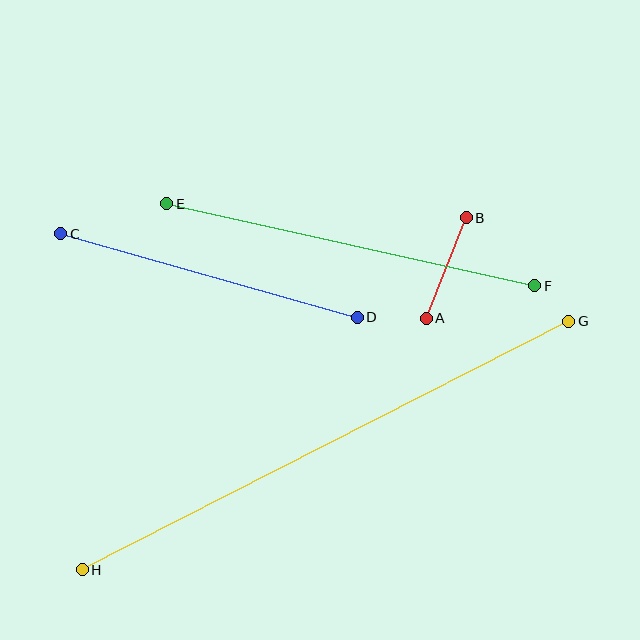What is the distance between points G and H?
The distance is approximately 546 pixels.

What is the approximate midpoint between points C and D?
The midpoint is at approximately (209, 275) pixels.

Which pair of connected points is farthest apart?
Points G and H are farthest apart.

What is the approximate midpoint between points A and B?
The midpoint is at approximately (446, 268) pixels.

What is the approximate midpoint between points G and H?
The midpoint is at approximately (325, 446) pixels.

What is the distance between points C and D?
The distance is approximately 308 pixels.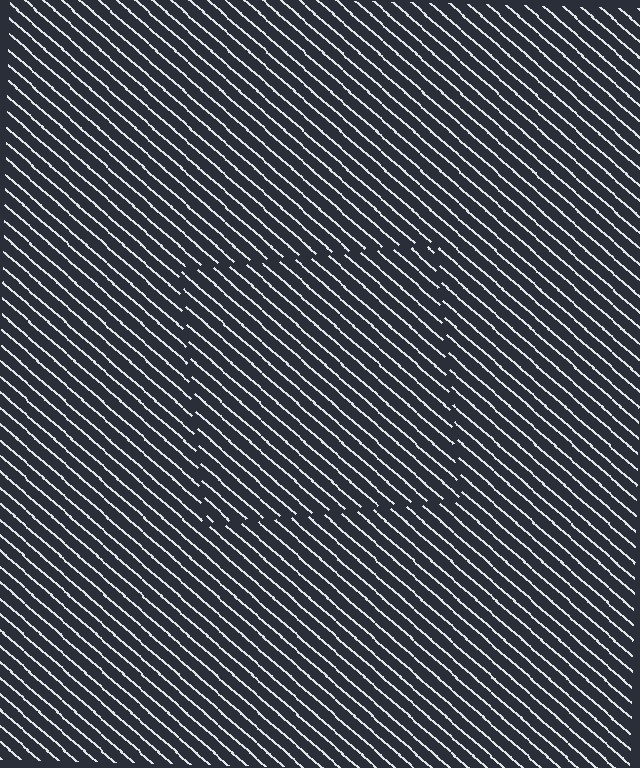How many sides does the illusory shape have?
4 sides — the line-ends trace a square.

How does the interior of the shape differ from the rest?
The interior of the shape contains the same grating, shifted by half a period — the contour is defined by the phase discontinuity where line-ends from the inner and outer gratings abut.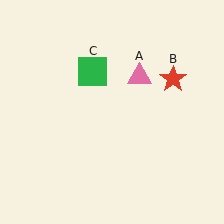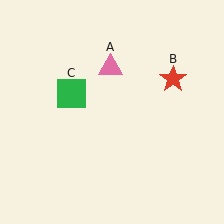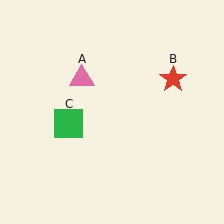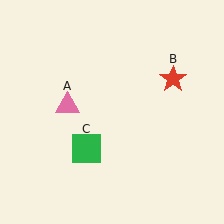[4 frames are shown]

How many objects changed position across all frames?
2 objects changed position: pink triangle (object A), green square (object C).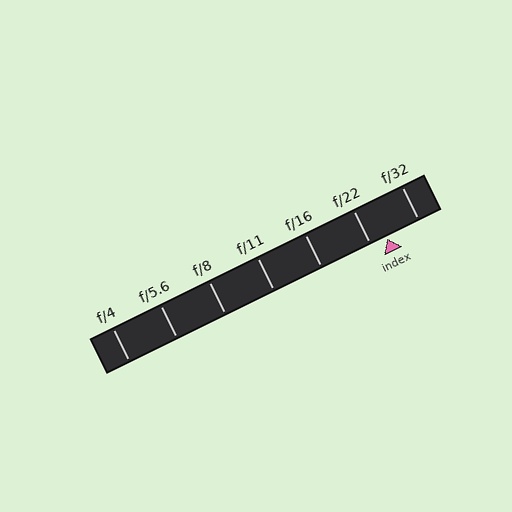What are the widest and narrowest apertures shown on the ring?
The widest aperture shown is f/4 and the narrowest is f/32.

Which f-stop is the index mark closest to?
The index mark is closest to f/22.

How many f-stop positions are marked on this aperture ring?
There are 7 f-stop positions marked.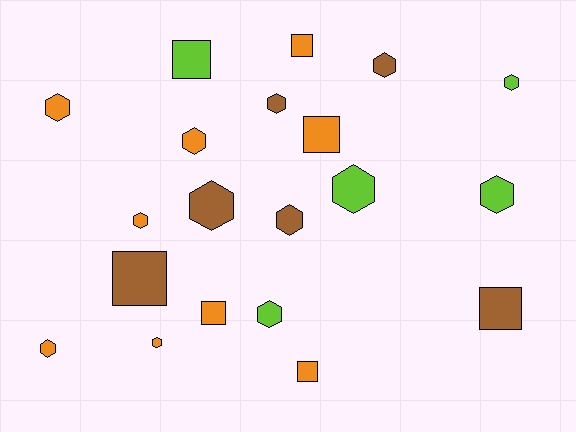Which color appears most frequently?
Orange, with 9 objects.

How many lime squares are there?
There is 1 lime square.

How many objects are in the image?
There are 20 objects.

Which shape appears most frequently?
Hexagon, with 13 objects.